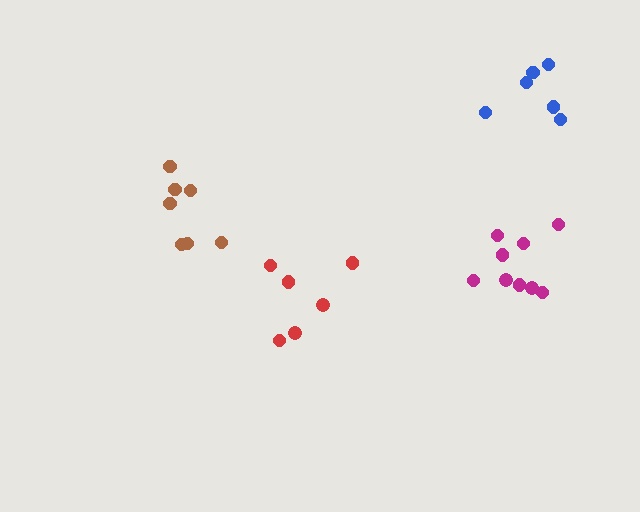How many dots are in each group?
Group 1: 7 dots, Group 2: 9 dots, Group 3: 6 dots, Group 4: 6 dots (28 total).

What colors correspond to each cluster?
The clusters are colored: brown, magenta, red, blue.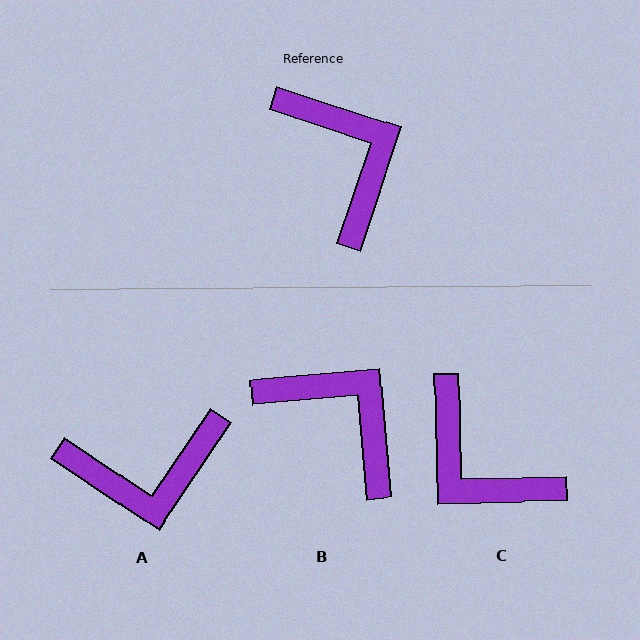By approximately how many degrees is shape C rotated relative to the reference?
Approximately 161 degrees clockwise.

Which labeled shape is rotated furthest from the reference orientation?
C, about 161 degrees away.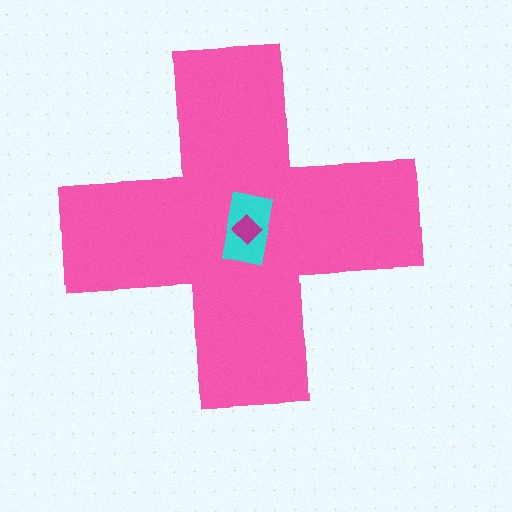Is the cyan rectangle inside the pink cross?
Yes.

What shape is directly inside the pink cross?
The cyan rectangle.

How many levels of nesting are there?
3.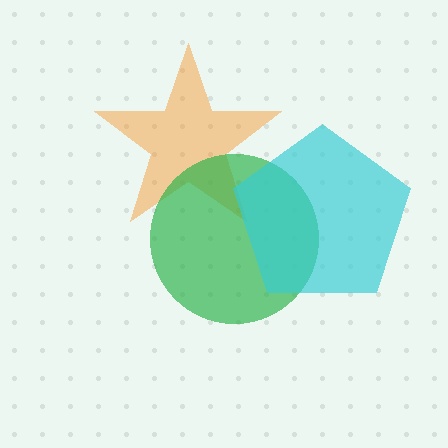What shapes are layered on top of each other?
The layered shapes are: an orange star, a green circle, a cyan pentagon.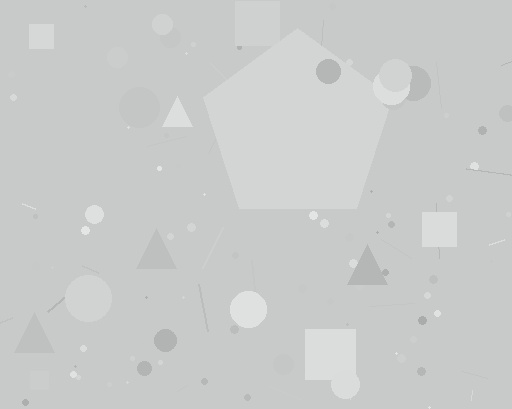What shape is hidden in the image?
A pentagon is hidden in the image.